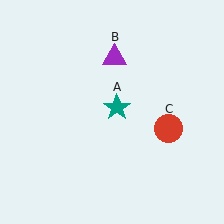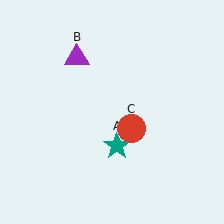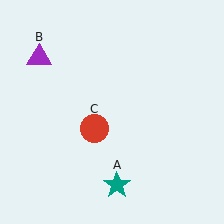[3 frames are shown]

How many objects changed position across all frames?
3 objects changed position: teal star (object A), purple triangle (object B), red circle (object C).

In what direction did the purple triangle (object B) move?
The purple triangle (object B) moved left.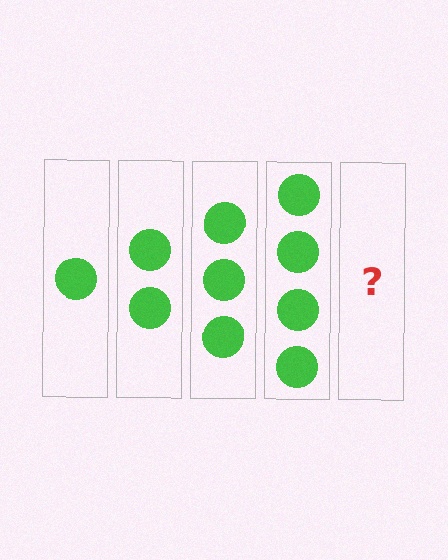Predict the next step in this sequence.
The next step is 5 circles.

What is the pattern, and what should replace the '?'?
The pattern is that each step adds one more circle. The '?' should be 5 circles.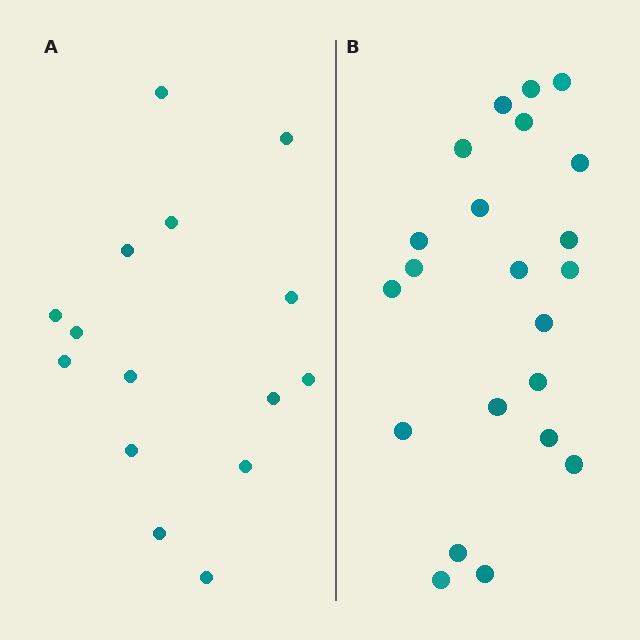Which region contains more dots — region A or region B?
Region B (the right region) has more dots.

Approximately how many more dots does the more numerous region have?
Region B has roughly 8 or so more dots than region A.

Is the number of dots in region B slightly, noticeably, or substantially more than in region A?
Region B has substantially more. The ratio is roughly 1.5 to 1.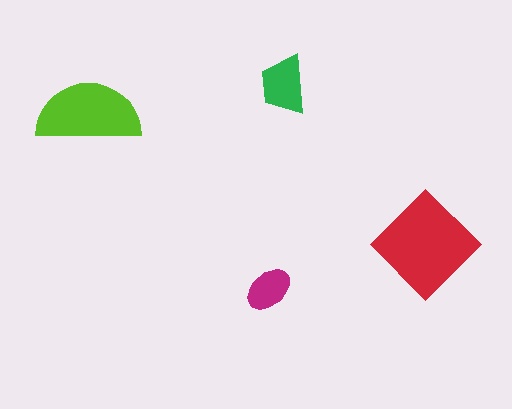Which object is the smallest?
The magenta ellipse.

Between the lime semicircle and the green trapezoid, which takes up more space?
The lime semicircle.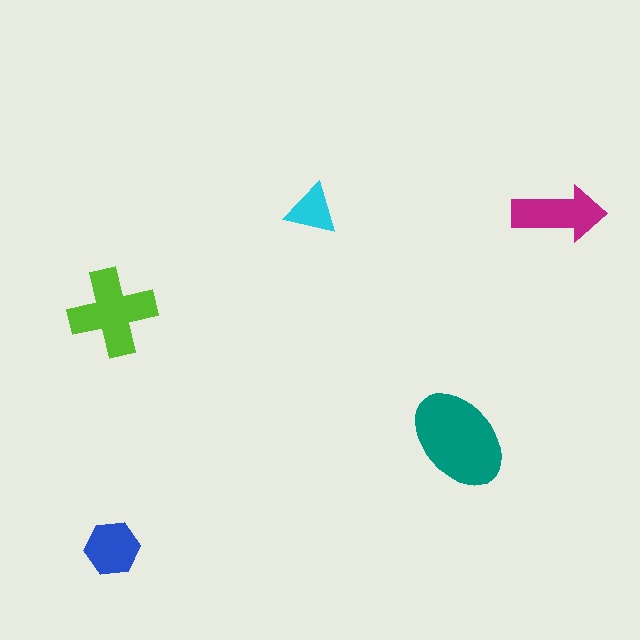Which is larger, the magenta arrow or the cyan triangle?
The magenta arrow.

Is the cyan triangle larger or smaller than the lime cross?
Smaller.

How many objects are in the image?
There are 5 objects in the image.